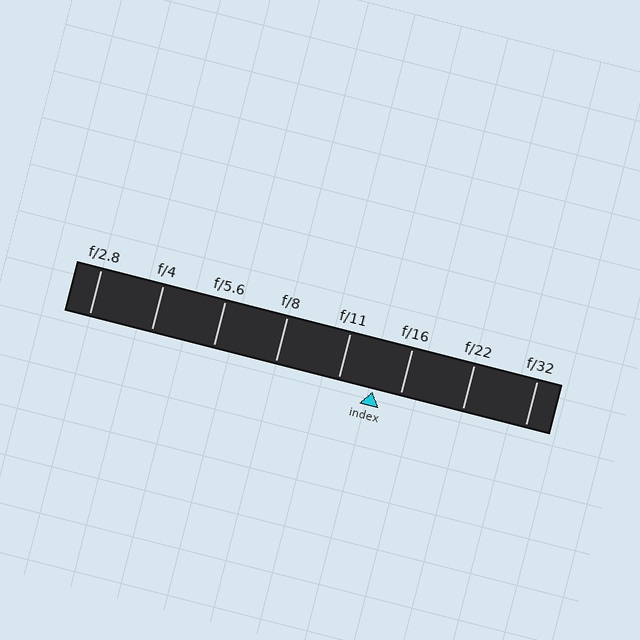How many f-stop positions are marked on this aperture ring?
There are 8 f-stop positions marked.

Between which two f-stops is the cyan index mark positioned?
The index mark is between f/11 and f/16.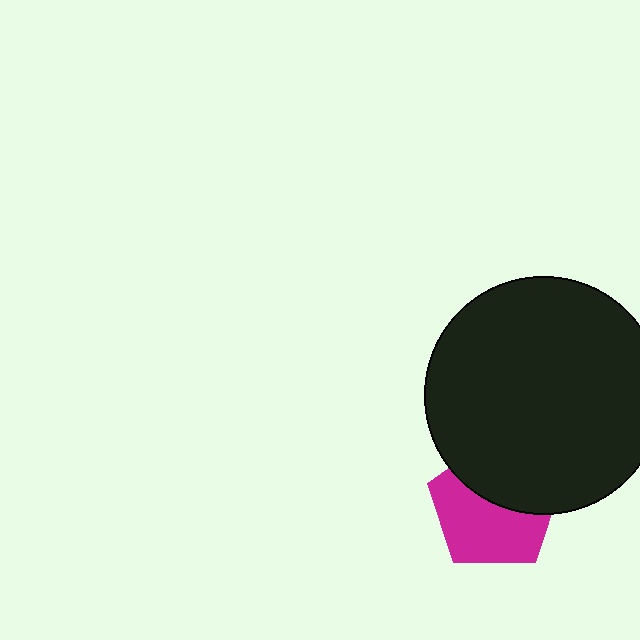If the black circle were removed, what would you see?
You would see the complete magenta pentagon.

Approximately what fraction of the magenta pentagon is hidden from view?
Roughly 43% of the magenta pentagon is hidden behind the black circle.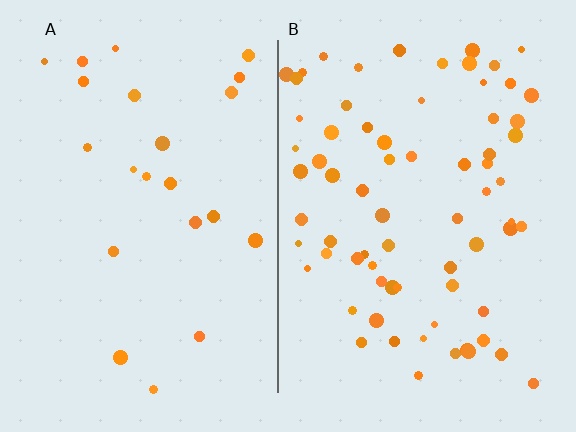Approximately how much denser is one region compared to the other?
Approximately 3.2× — region B over region A.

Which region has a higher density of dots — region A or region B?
B (the right).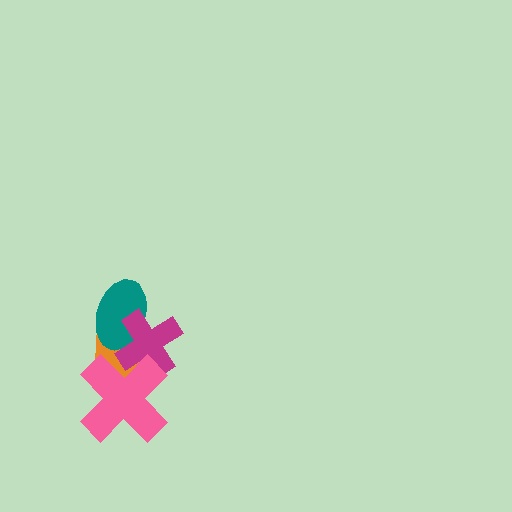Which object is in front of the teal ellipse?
The magenta cross is in front of the teal ellipse.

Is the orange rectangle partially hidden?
Yes, it is partially covered by another shape.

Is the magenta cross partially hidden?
Yes, it is partially covered by another shape.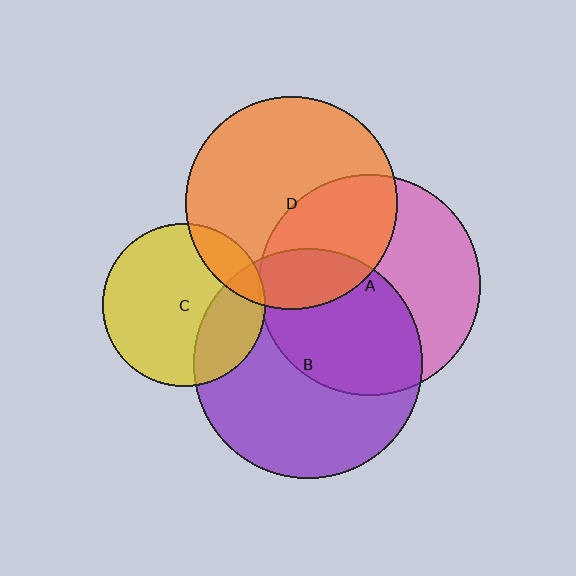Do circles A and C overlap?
Yes.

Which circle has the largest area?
Circle B (purple).